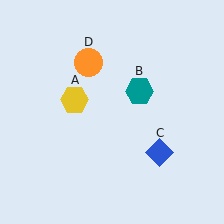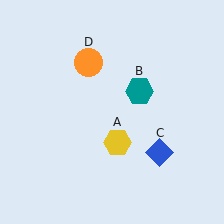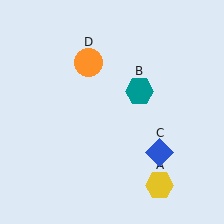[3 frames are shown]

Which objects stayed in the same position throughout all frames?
Teal hexagon (object B) and blue diamond (object C) and orange circle (object D) remained stationary.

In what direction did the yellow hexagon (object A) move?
The yellow hexagon (object A) moved down and to the right.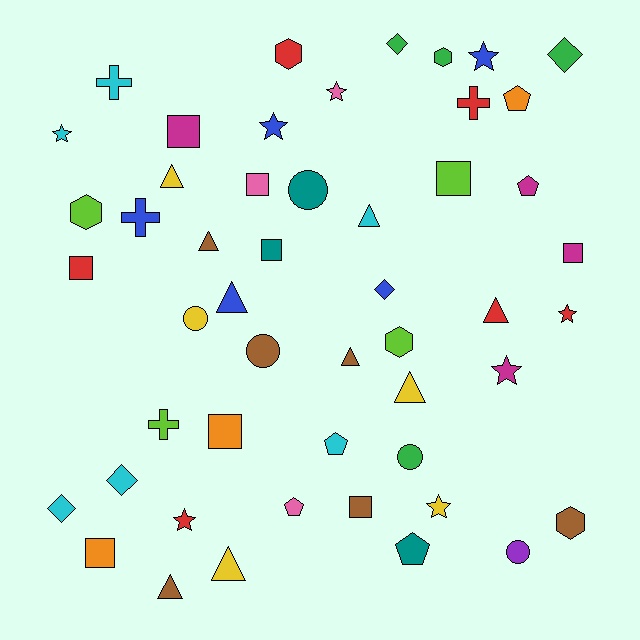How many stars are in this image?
There are 8 stars.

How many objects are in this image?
There are 50 objects.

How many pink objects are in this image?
There are 3 pink objects.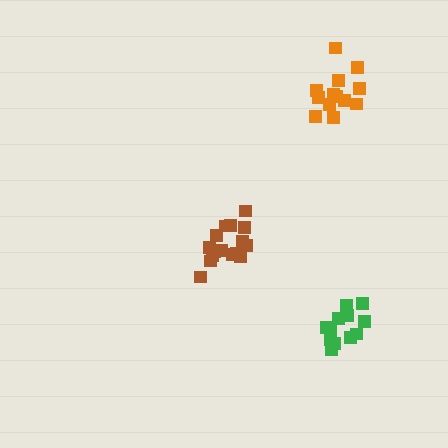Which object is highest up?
The orange cluster is topmost.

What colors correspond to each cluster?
The clusters are colored: brown, green, orange.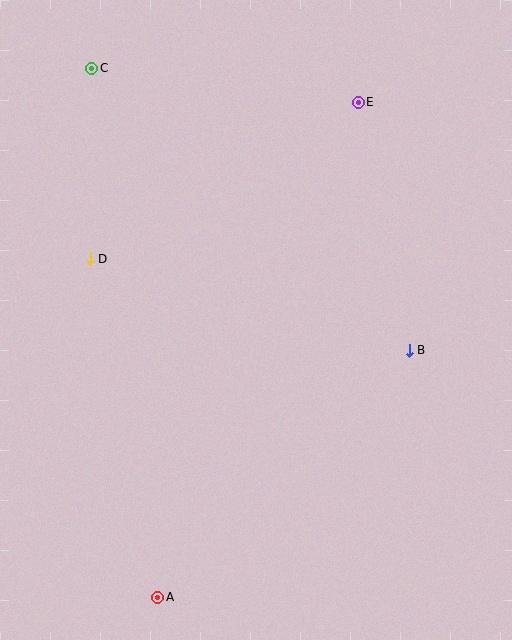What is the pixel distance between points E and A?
The distance between E and A is 534 pixels.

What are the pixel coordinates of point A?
Point A is at (158, 597).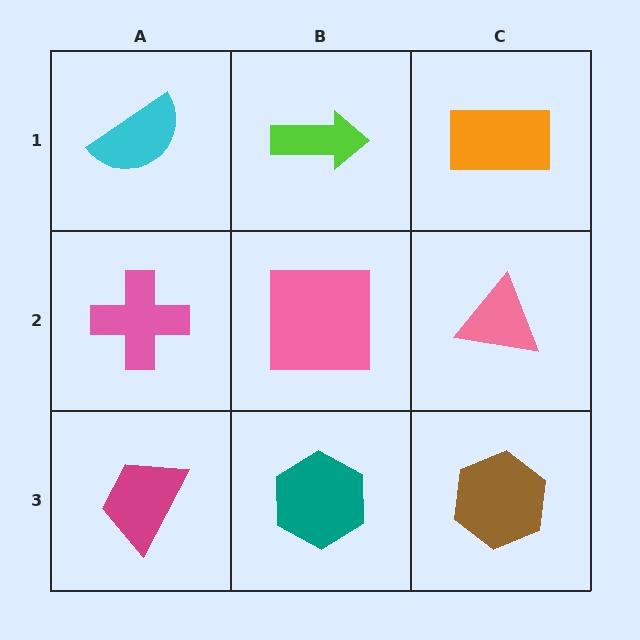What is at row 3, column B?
A teal hexagon.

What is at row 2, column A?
A pink cross.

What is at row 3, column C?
A brown hexagon.